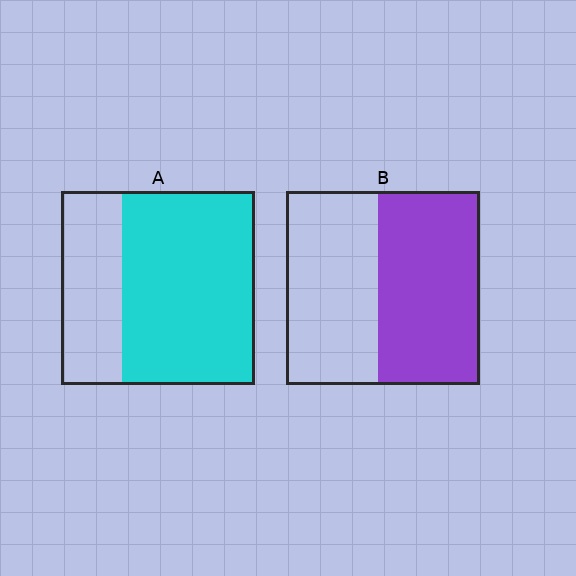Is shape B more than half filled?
Roughly half.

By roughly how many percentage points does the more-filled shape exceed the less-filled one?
By roughly 15 percentage points (A over B).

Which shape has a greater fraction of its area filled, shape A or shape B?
Shape A.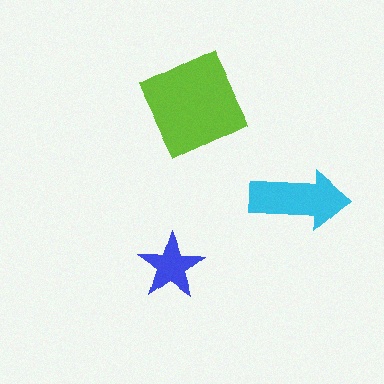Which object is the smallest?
The blue star.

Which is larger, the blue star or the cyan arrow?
The cyan arrow.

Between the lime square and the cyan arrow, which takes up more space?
The lime square.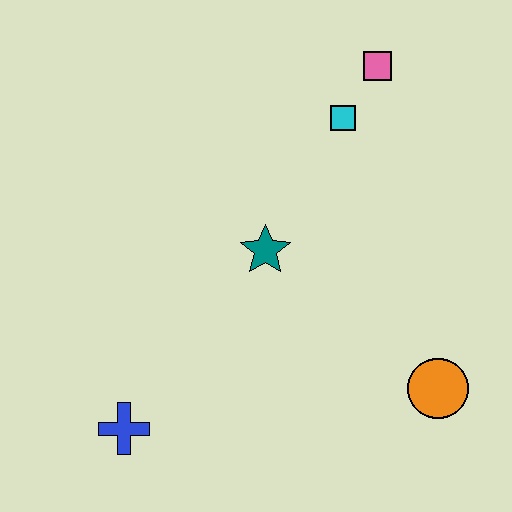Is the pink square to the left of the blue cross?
No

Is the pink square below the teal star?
No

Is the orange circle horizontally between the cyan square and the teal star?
No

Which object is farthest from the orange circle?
The pink square is farthest from the orange circle.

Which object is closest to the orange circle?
The teal star is closest to the orange circle.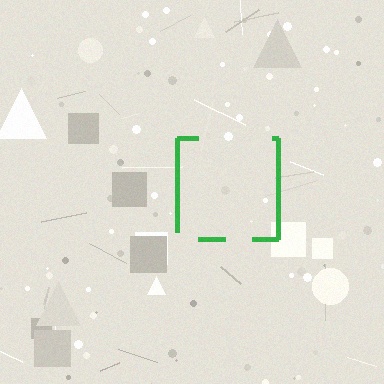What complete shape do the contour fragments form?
The contour fragments form a square.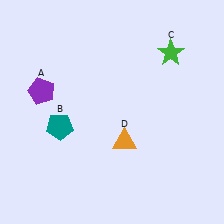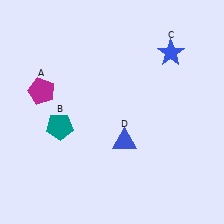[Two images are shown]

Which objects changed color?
A changed from purple to magenta. C changed from green to blue. D changed from orange to blue.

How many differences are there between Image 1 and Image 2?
There are 3 differences between the two images.